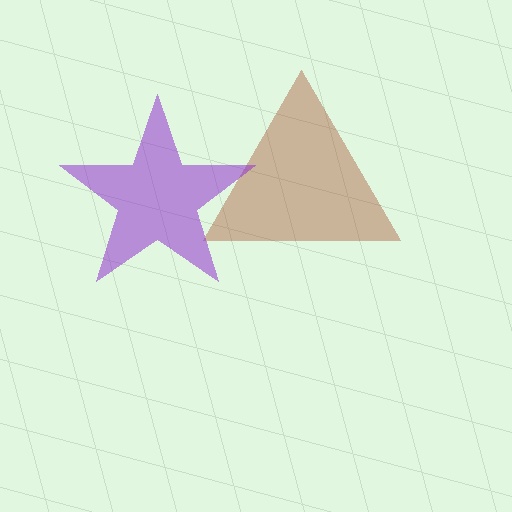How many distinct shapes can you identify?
There are 2 distinct shapes: a brown triangle, a purple star.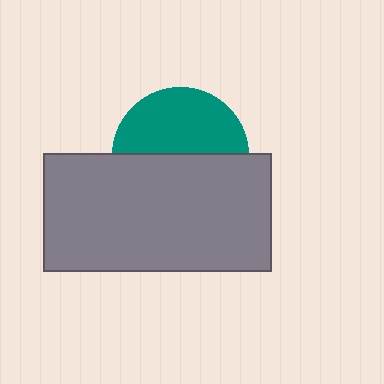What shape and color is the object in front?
The object in front is a gray rectangle.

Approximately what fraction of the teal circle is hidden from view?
Roughly 52% of the teal circle is hidden behind the gray rectangle.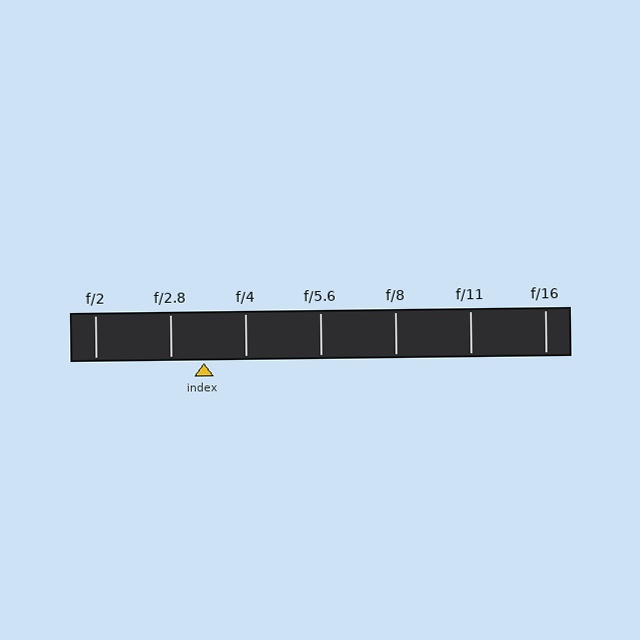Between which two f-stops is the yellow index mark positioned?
The index mark is between f/2.8 and f/4.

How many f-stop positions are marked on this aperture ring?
There are 7 f-stop positions marked.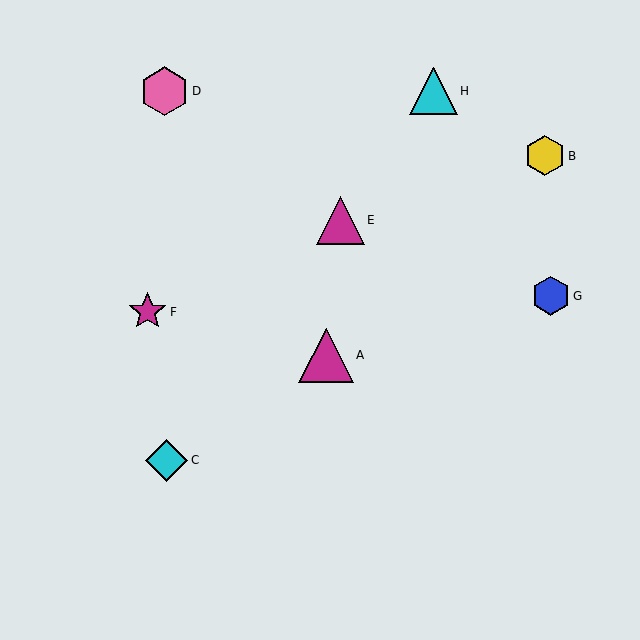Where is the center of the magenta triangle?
The center of the magenta triangle is at (326, 355).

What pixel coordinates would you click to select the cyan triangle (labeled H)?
Click at (434, 91) to select the cyan triangle H.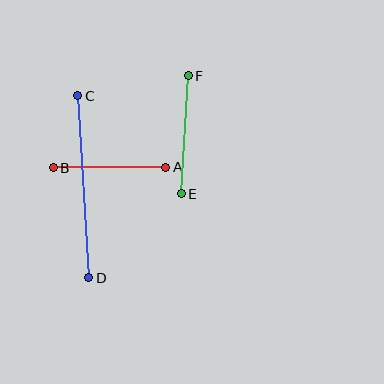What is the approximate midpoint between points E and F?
The midpoint is at approximately (185, 135) pixels.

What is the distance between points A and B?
The distance is approximately 112 pixels.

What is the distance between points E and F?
The distance is approximately 118 pixels.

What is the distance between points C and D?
The distance is approximately 182 pixels.